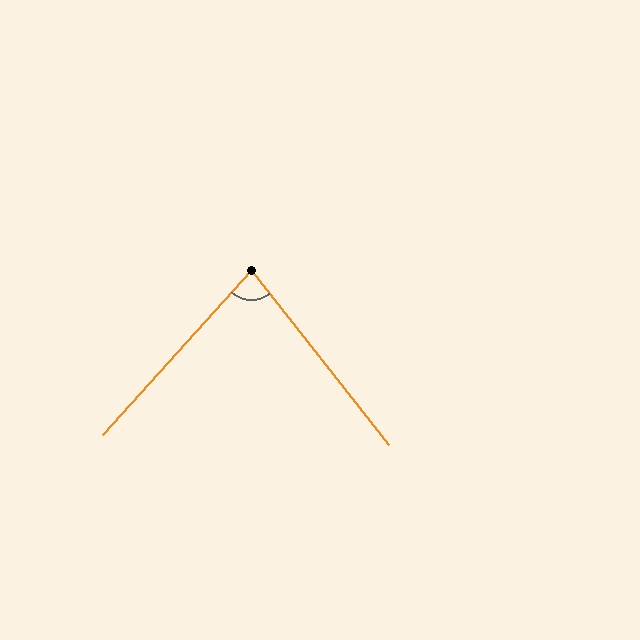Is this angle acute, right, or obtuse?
It is acute.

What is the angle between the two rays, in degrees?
Approximately 80 degrees.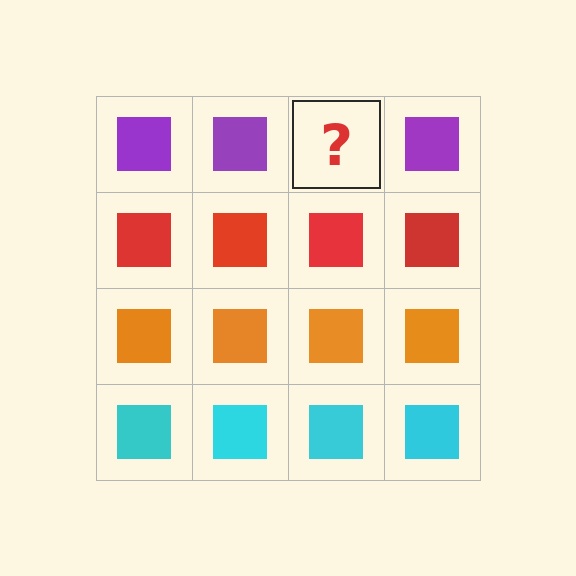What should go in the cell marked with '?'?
The missing cell should contain a purple square.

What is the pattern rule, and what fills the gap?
The rule is that each row has a consistent color. The gap should be filled with a purple square.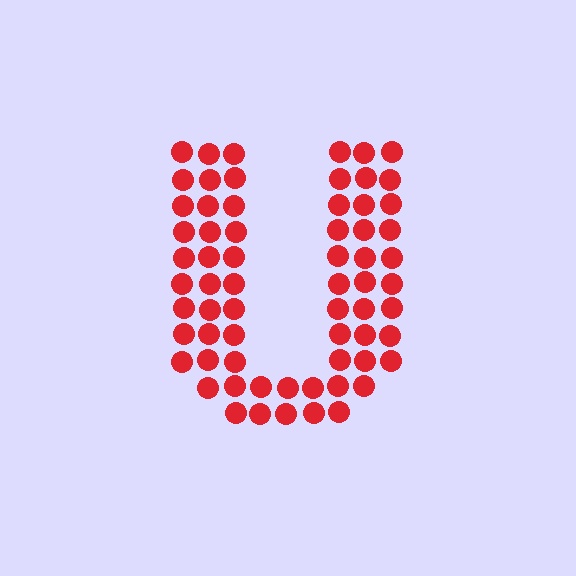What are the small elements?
The small elements are circles.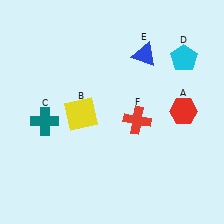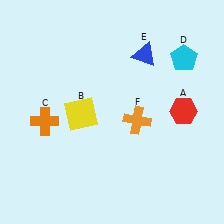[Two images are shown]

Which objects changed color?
C changed from teal to orange. F changed from red to orange.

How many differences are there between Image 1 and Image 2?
There are 2 differences between the two images.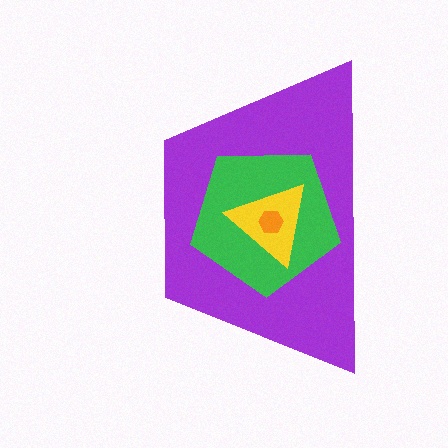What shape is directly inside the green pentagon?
The yellow triangle.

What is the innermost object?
The orange hexagon.